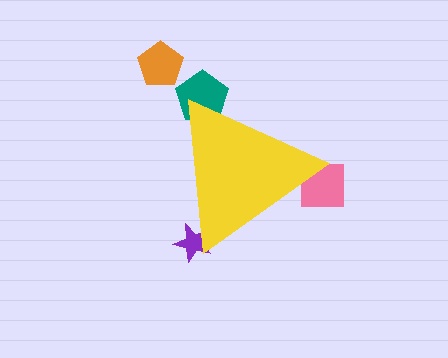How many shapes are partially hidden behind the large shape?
3 shapes are partially hidden.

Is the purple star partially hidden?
Yes, the purple star is partially hidden behind the yellow triangle.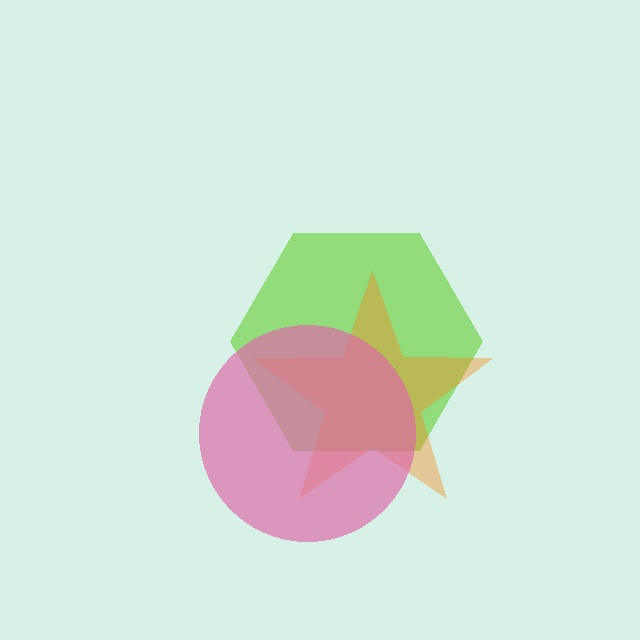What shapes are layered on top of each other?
The layered shapes are: a lime hexagon, an orange star, a pink circle.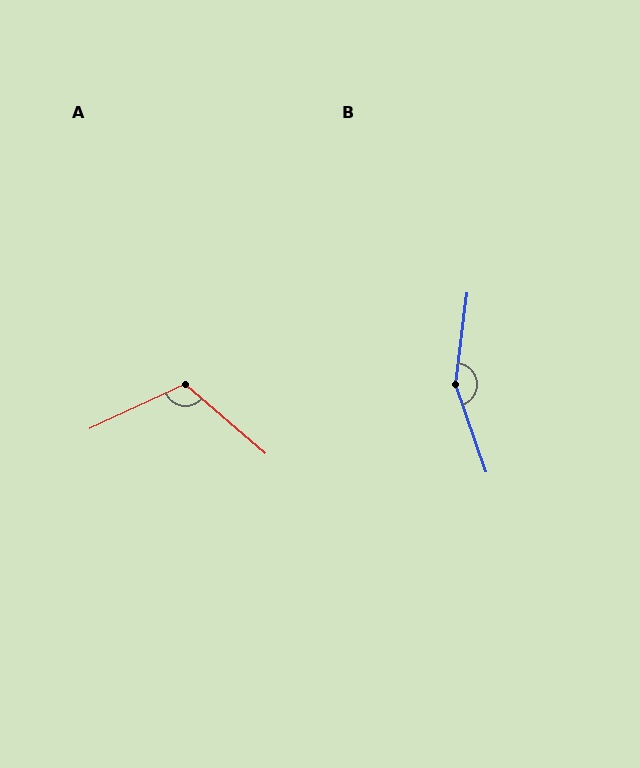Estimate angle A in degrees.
Approximately 114 degrees.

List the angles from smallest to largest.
A (114°), B (154°).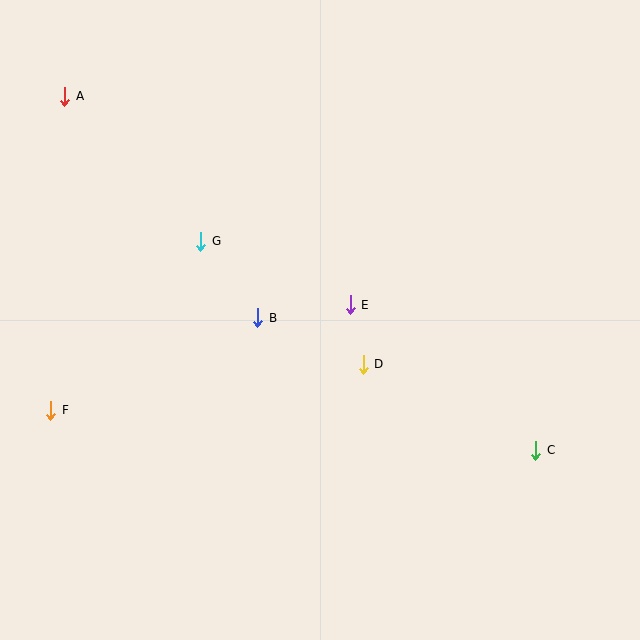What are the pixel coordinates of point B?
Point B is at (258, 318).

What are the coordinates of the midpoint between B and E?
The midpoint between B and E is at (304, 311).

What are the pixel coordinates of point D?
Point D is at (363, 364).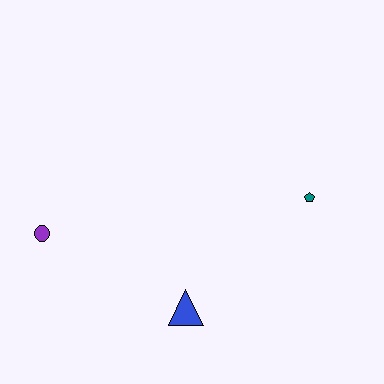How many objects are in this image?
There are 3 objects.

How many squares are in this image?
There are no squares.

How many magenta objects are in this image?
There are no magenta objects.